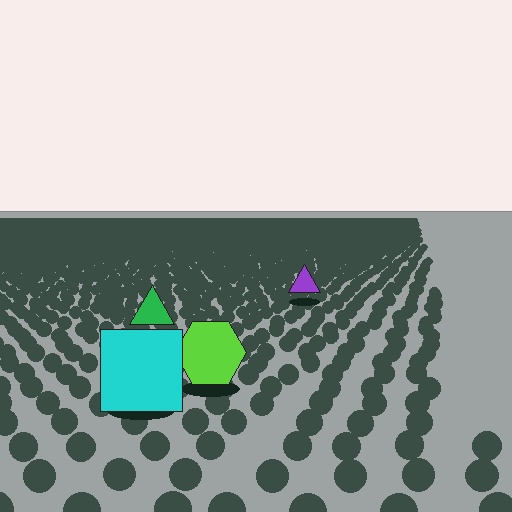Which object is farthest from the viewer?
The purple triangle is farthest from the viewer. It appears smaller and the ground texture around it is denser.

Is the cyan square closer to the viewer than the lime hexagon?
Yes. The cyan square is closer — you can tell from the texture gradient: the ground texture is coarser near it.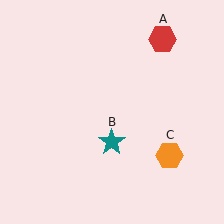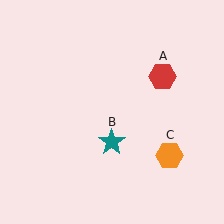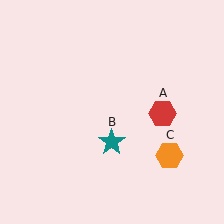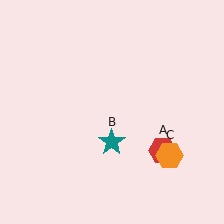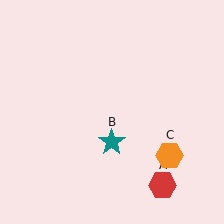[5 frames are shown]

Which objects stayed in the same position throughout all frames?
Teal star (object B) and orange hexagon (object C) remained stationary.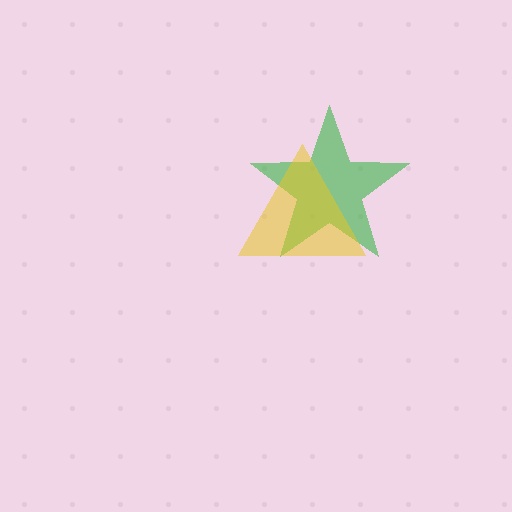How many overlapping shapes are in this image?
There are 2 overlapping shapes in the image.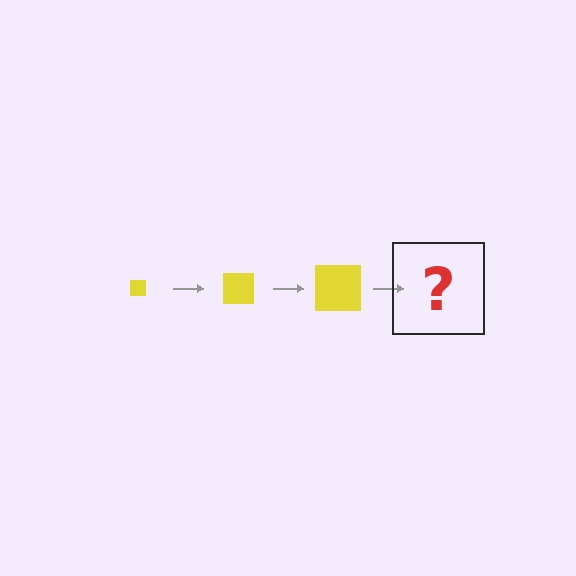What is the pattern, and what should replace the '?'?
The pattern is that the square gets progressively larger each step. The '?' should be a yellow square, larger than the previous one.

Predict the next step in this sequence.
The next step is a yellow square, larger than the previous one.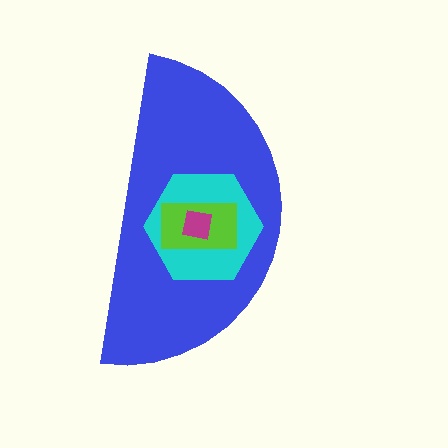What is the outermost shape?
The blue semicircle.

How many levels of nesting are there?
4.